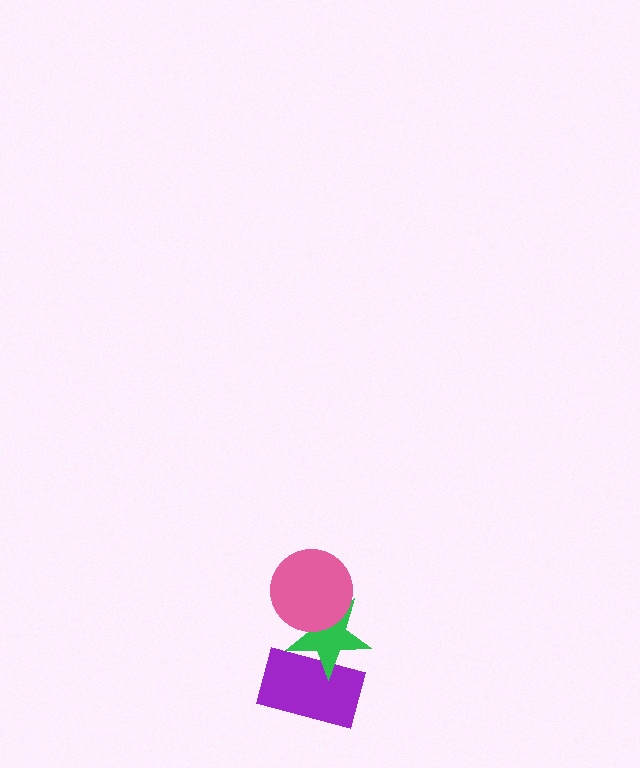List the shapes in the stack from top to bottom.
From top to bottom: the pink circle, the green star, the purple rectangle.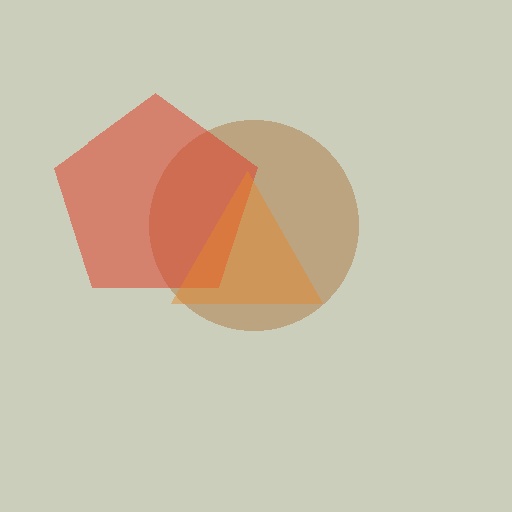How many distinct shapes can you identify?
There are 3 distinct shapes: a brown circle, a red pentagon, an orange triangle.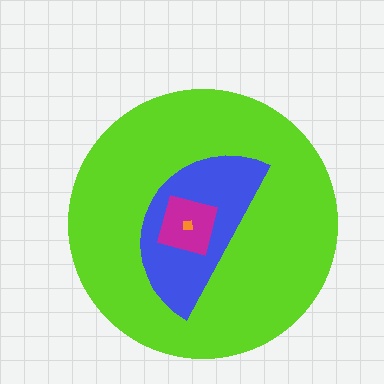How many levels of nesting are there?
4.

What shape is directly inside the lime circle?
The blue semicircle.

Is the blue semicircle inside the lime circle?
Yes.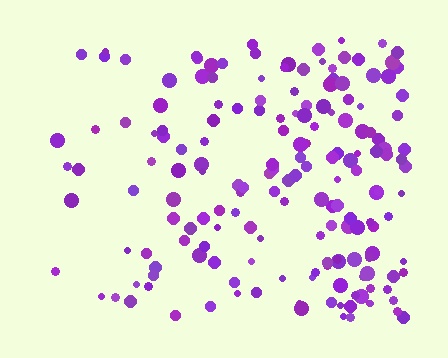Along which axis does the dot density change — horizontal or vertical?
Horizontal.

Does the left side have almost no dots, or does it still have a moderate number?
Still a moderate number, just noticeably fewer than the right.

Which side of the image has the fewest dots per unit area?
The left.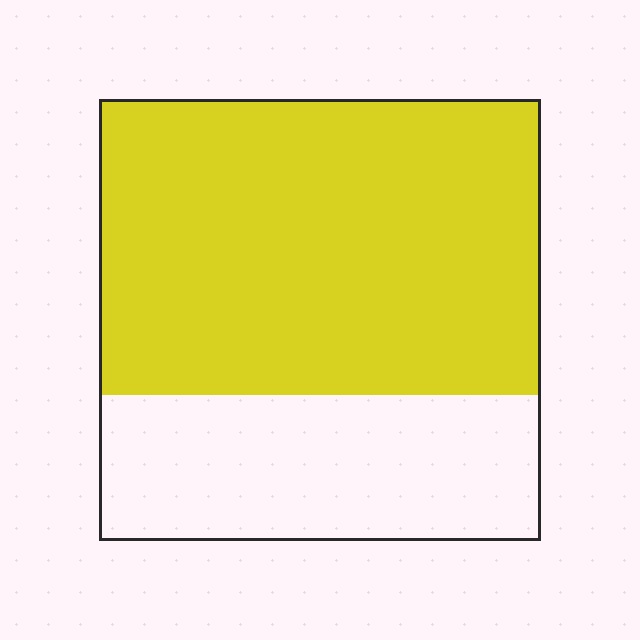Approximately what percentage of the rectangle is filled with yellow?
Approximately 65%.